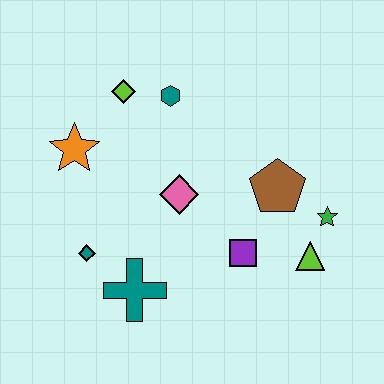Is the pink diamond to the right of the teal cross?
Yes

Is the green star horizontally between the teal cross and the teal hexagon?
No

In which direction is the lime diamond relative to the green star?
The lime diamond is to the left of the green star.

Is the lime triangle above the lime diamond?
No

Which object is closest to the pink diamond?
The purple square is closest to the pink diamond.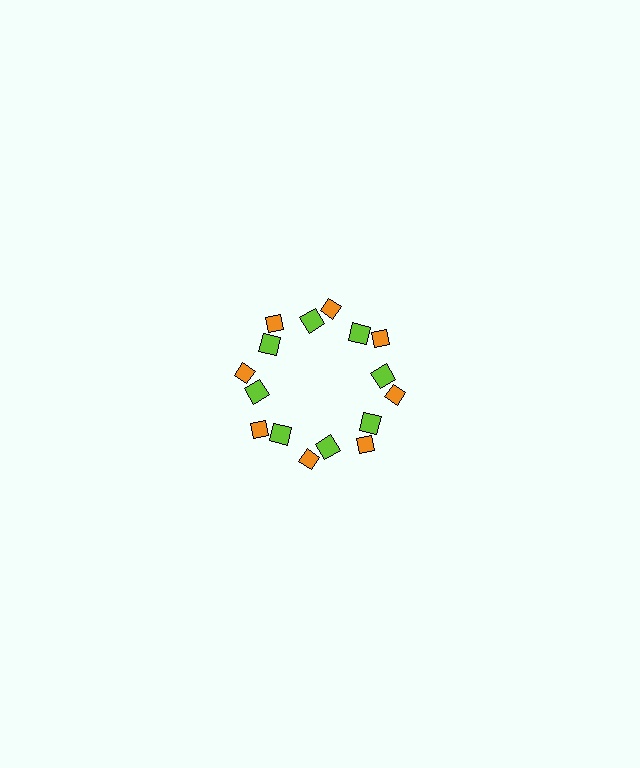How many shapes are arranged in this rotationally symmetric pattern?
There are 16 shapes, arranged in 8 groups of 2.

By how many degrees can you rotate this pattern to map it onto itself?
The pattern maps onto itself every 45 degrees of rotation.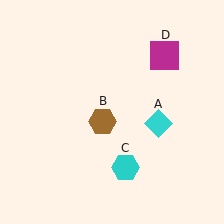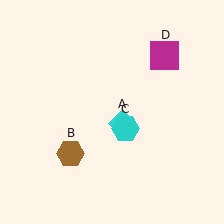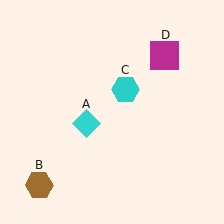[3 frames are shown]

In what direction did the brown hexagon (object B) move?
The brown hexagon (object B) moved down and to the left.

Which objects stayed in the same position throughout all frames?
Magenta square (object D) remained stationary.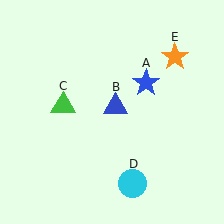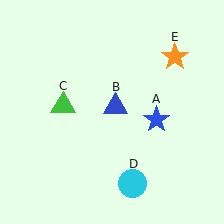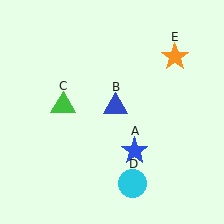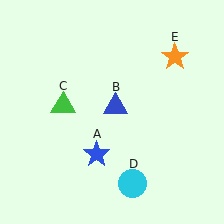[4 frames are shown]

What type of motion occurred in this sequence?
The blue star (object A) rotated clockwise around the center of the scene.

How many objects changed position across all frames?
1 object changed position: blue star (object A).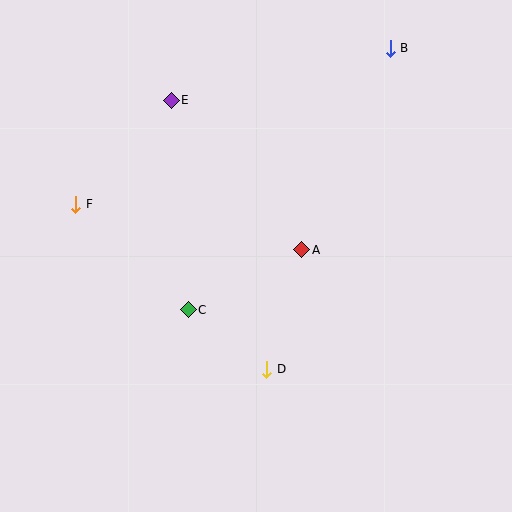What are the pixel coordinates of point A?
Point A is at (302, 250).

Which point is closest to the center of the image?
Point A at (302, 250) is closest to the center.